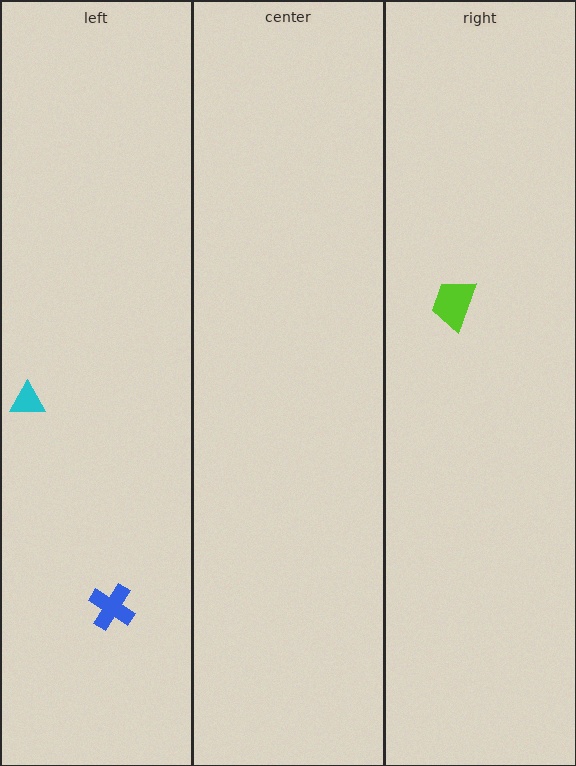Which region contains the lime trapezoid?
The right region.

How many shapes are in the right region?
1.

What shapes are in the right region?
The lime trapezoid.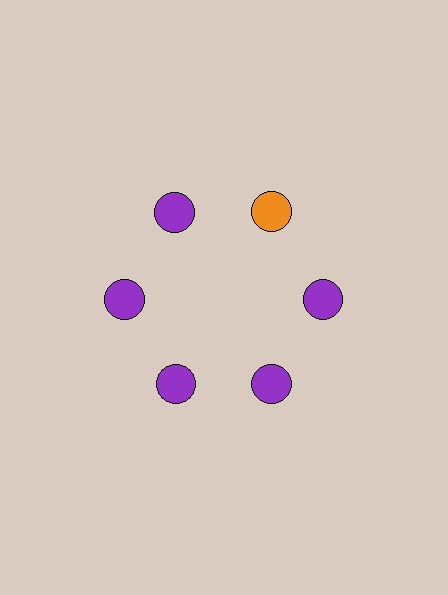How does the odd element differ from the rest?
It has a different color: orange instead of purple.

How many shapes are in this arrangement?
There are 6 shapes arranged in a ring pattern.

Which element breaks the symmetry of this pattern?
The orange circle at roughly the 1 o'clock position breaks the symmetry. All other shapes are purple circles.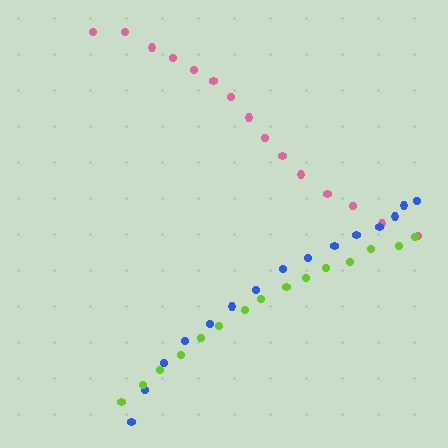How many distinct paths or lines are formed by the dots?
There are 3 distinct paths.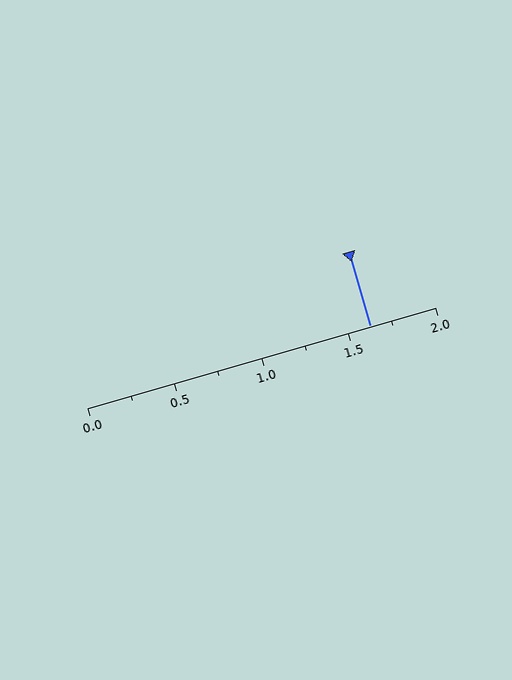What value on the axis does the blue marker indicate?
The marker indicates approximately 1.62.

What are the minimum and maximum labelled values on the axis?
The axis runs from 0.0 to 2.0.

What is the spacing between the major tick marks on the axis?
The major ticks are spaced 0.5 apart.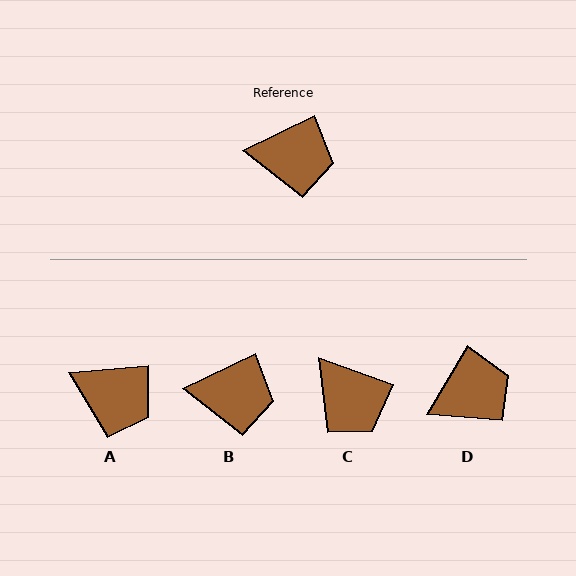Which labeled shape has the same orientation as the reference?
B.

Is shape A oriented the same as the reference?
No, it is off by about 21 degrees.